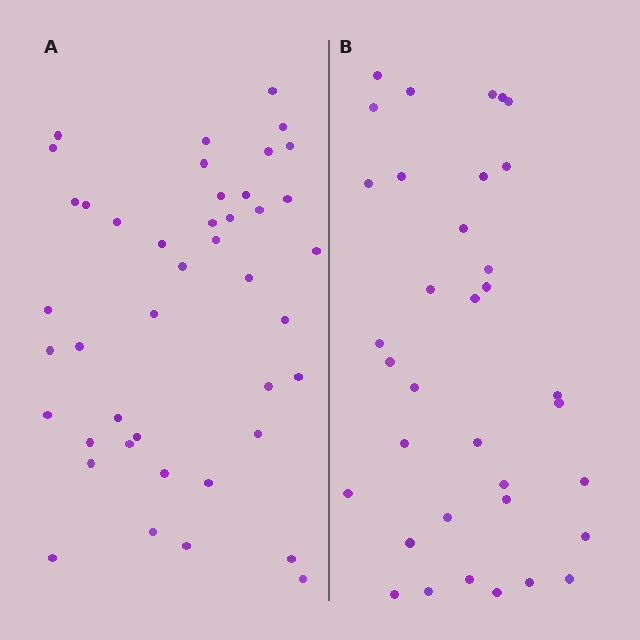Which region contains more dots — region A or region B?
Region A (the left region) has more dots.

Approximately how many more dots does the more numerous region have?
Region A has roughly 8 or so more dots than region B.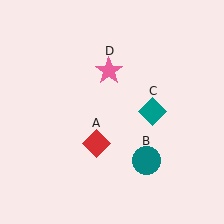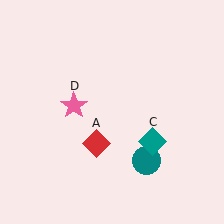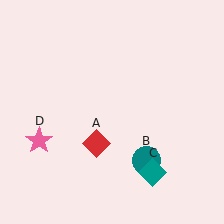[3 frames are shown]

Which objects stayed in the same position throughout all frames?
Red diamond (object A) and teal circle (object B) remained stationary.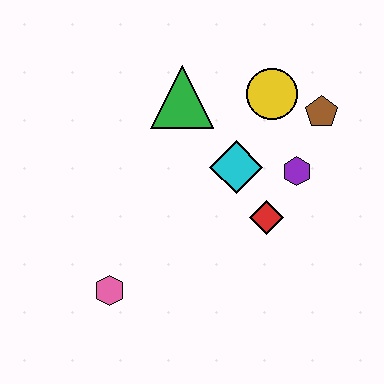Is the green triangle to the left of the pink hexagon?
No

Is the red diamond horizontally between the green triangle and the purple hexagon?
Yes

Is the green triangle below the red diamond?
No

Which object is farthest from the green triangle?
The pink hexagon is farthest from the green triangle.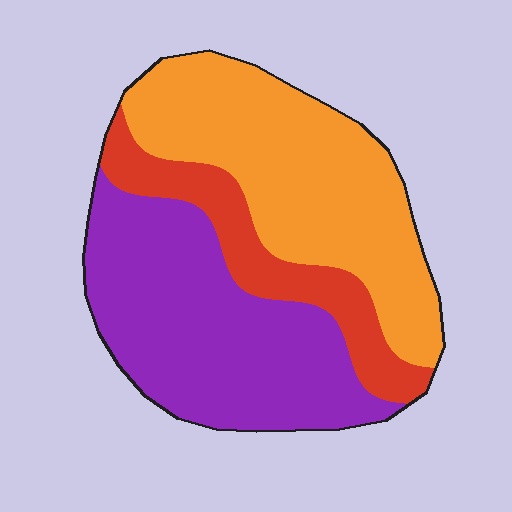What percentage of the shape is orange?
Orange covers around 40% of the shape.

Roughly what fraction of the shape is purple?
Purple covers around 40% of the shape.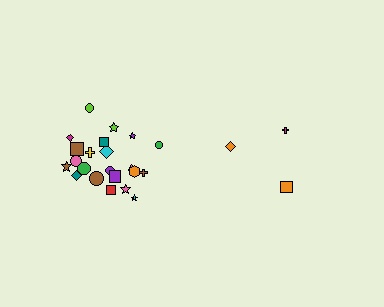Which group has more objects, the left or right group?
The left group.